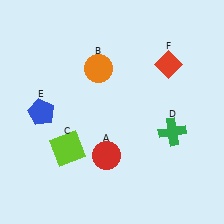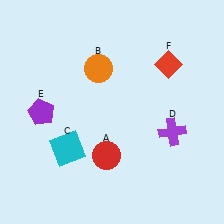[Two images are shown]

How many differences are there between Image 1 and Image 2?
There are 3 differences between the two images.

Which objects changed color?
C changed from lime to cyan. D changed from green to purple. E changed from blue to purple.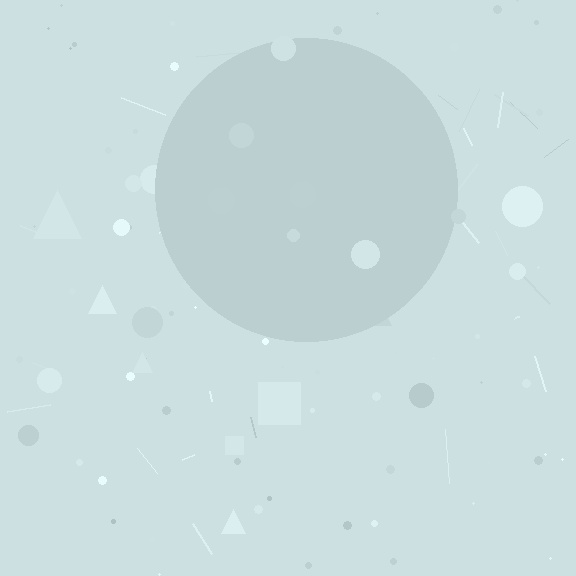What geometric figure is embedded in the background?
A circle is embedded in the background.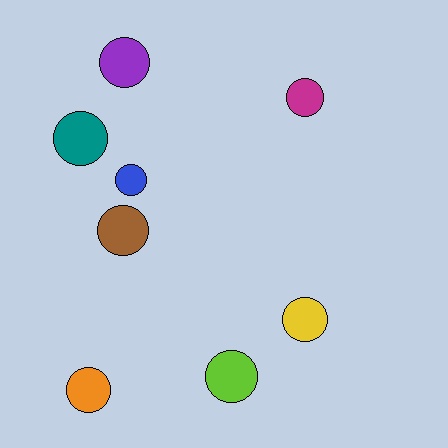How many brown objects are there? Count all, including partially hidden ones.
There is 1 brown object.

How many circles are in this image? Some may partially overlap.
There are 8 circles.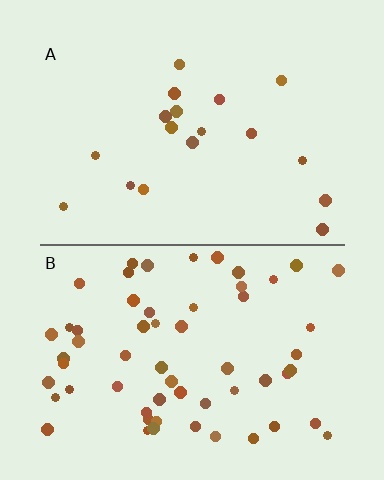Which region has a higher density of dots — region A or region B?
B (the bottom).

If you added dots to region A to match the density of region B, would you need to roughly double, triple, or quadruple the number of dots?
Approximately triple.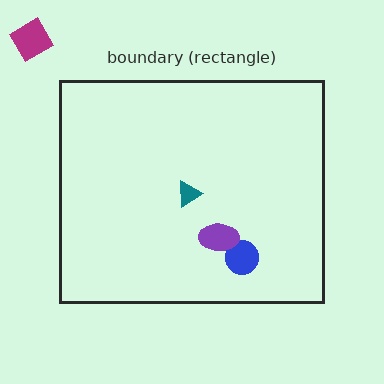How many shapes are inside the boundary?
3 inside, 1 outside.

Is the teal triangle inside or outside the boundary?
Inside.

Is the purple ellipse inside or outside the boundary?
Inside.